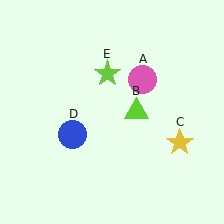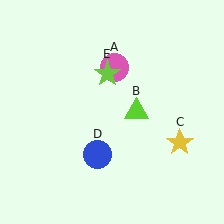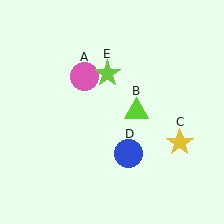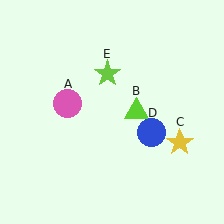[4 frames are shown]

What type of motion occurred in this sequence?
The pink circle (object A), blue circle (object D) rotated counterclockwise around the center of the scene.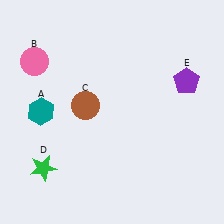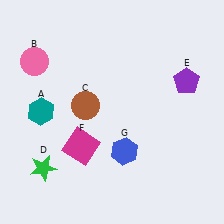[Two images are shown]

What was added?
A magenta square (F), a blue hexagon (G) were added in Image 2.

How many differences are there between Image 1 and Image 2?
There are 2 differences between the two images.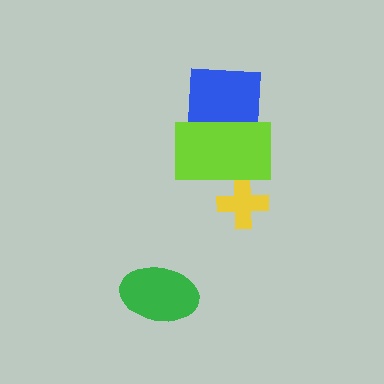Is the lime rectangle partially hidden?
No, no other shape covers it.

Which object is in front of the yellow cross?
The lime rectangle is in front of the yellow cross.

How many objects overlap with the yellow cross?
1 object overlaps with the yellow cross.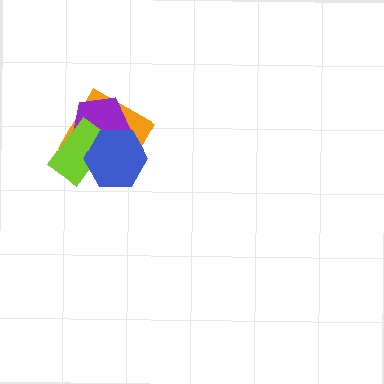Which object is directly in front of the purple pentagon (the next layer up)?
The lime rectangle is directly in front of the purple pentagon.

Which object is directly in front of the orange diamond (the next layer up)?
The purple pentagon is directly in front of the orange diamond.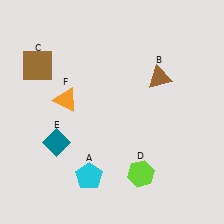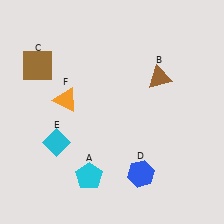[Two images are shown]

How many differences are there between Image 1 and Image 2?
There are 2 differences between the two images.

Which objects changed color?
D changed from lime to blue. E changed from teal to cyan.